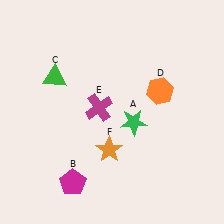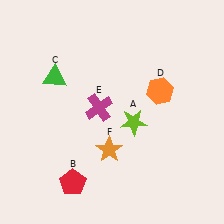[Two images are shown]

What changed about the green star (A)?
In Image 1, A is green. In Image 2, it changed to lime.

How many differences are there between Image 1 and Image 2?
There are 2 differences between the two images.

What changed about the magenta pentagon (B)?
In Image 1, B is magenta. In Image 2, it changed to red.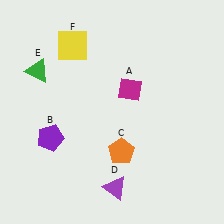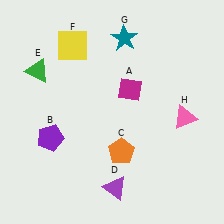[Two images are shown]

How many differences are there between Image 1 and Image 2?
There are 2 differences between the two images.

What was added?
A teal star (G), a pink triangle (H) were added in Image 2.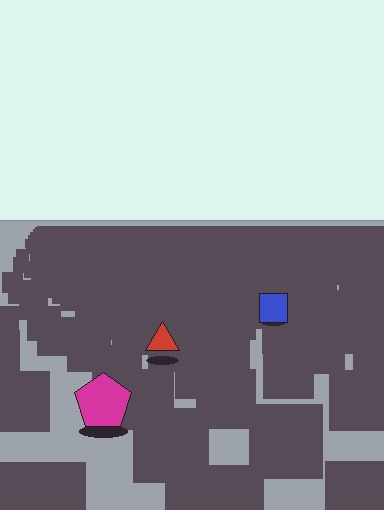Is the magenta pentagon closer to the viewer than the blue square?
Yes. The magenta pentagon is closer — you can tell from the texture gradient: the ground texture is coarser near it.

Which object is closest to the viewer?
The magenta pentagon is closest. The texture marks near it are larger and more spread out.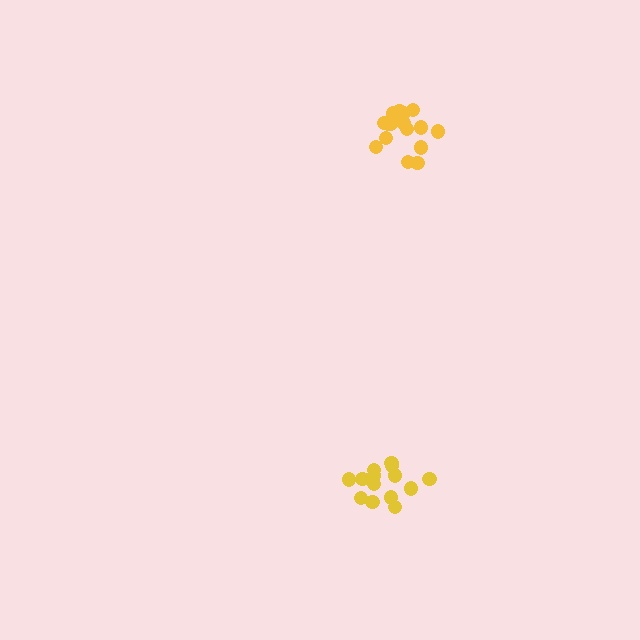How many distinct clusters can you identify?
There are 2 distinct clusters.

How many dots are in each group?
Group 1: 16 dots, Group 2: 15 dots (31 total).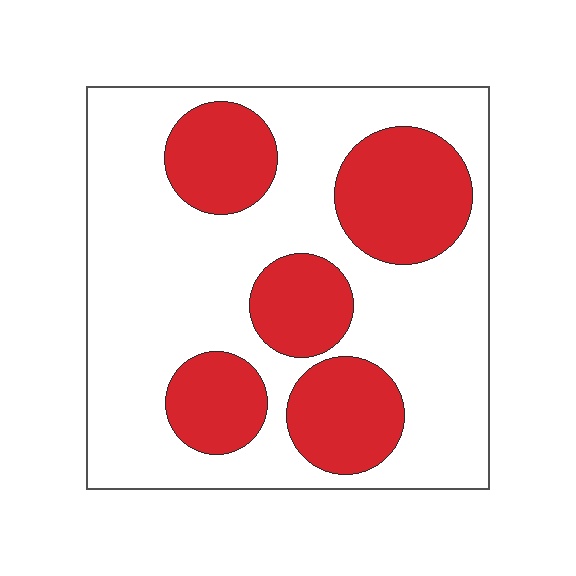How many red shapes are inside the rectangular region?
5.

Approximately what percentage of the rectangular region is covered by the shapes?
Approximately 35%.